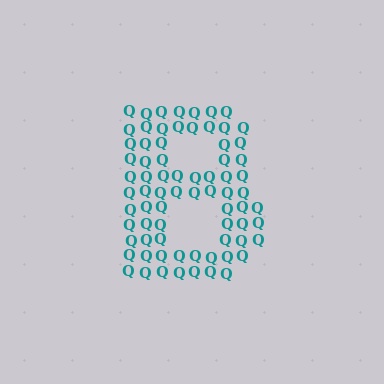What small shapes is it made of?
It is made of small letter Q's.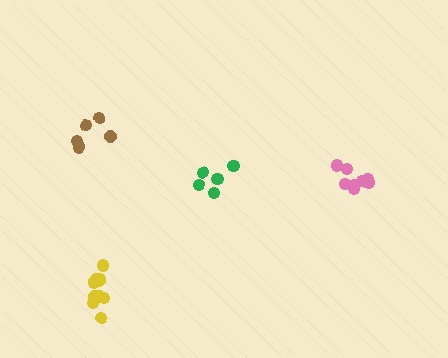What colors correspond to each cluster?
The clusters are colored: green, pink, yellow, brown.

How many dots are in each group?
Group 1: 5 dots, Group 2: 8 dots, Group 3: 10 dots, Group 4: 5 dots (28 total).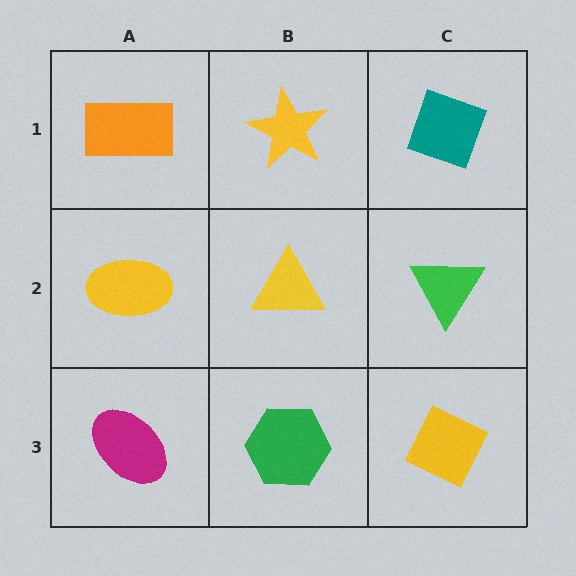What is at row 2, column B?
A yellow triangle.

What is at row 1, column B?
A yellow star.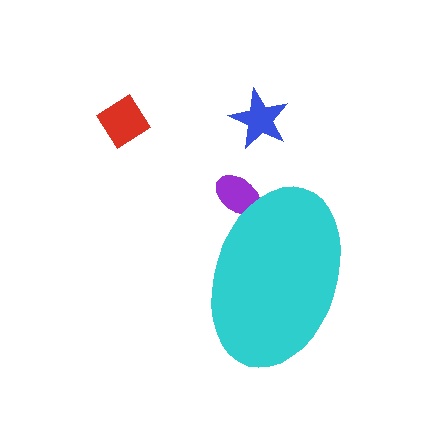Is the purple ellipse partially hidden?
Yes, the purple ellipse is partially hidden behind the cyan ellipse.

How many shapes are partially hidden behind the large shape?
1 shape is partially hidden.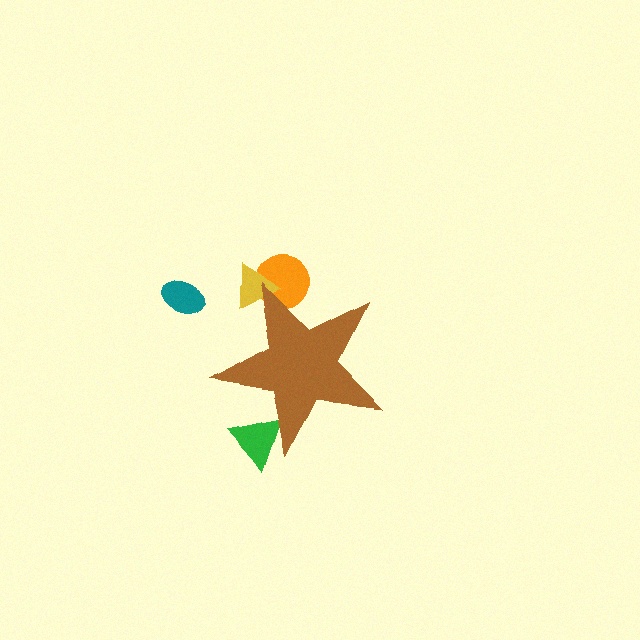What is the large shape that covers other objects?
A brown star.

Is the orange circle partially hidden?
Yes, the orange circle is partially hidden behind the brown star.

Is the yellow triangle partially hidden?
Yes, the yellow triangle is partially hidden behind the brown star.